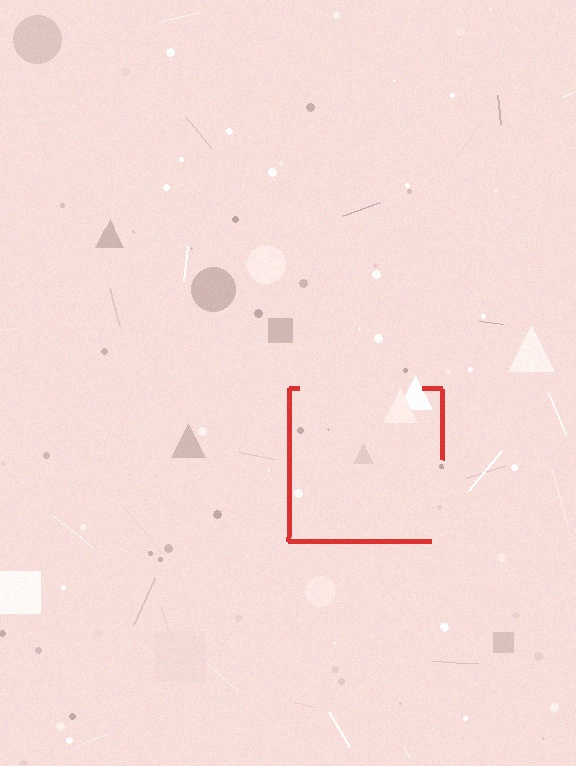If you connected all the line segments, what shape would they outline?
They would outline a square.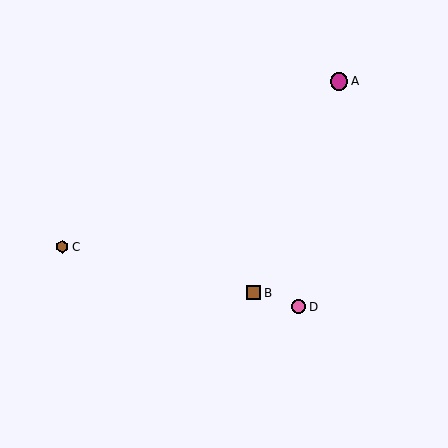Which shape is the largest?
The magenta circle (labeled A) is the largest.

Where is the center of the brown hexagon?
The center of the brown hexagon is at (62, 247).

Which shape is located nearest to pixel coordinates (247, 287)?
The brown square (labeled B) at (254, 293) is nearest to that location.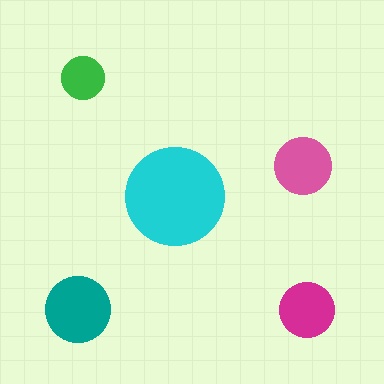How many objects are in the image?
There are 5 objects in the image.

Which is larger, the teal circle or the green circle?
The teal one.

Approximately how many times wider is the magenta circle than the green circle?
About 1.5 times wider.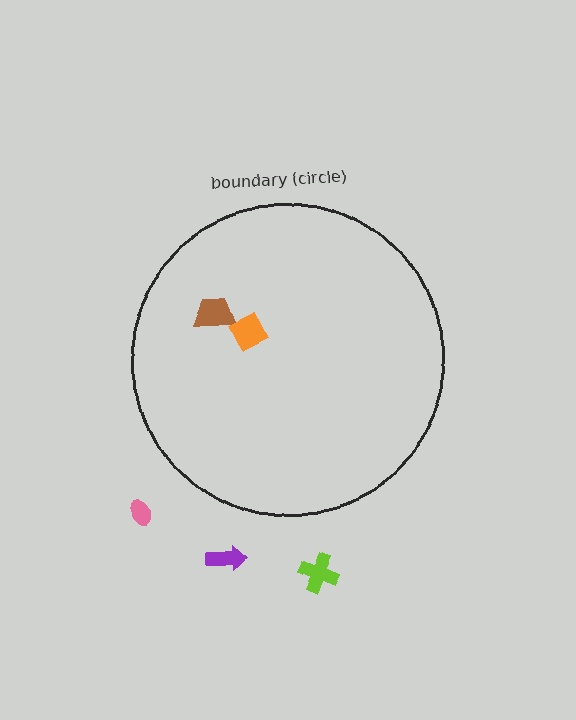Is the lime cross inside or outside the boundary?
Outside.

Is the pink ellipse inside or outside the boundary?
Outside.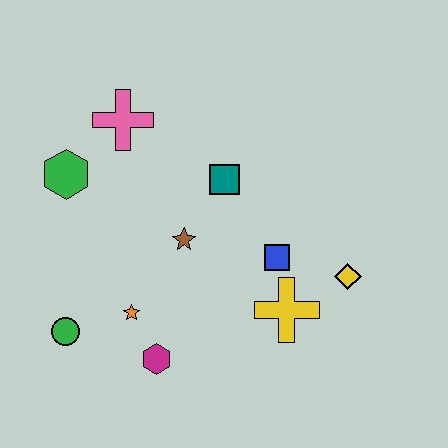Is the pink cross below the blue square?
No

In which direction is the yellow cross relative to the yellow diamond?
The yellow cross is to the left of the yellow diamond.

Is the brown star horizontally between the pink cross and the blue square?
Yes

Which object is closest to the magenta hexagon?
The orange star is closest to the magenta hexagon.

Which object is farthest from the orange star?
The yellow diamond is farthest from the orange star.